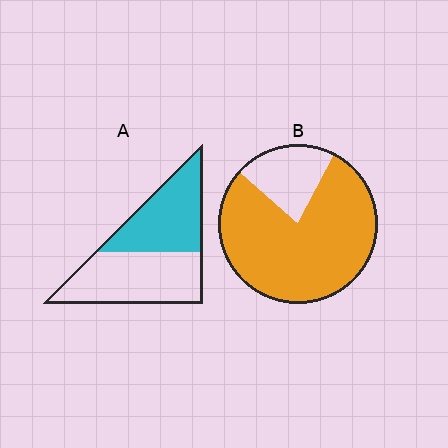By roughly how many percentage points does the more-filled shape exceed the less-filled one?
By roughly 35 percentage points (B over A).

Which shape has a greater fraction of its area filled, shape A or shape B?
Shape B.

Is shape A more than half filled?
No.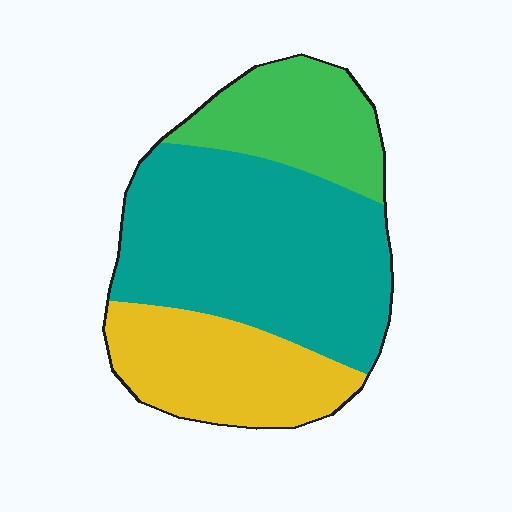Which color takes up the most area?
Teal, at roughly 55%.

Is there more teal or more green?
Teal.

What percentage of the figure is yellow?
Yellow covers about 25% of the figure.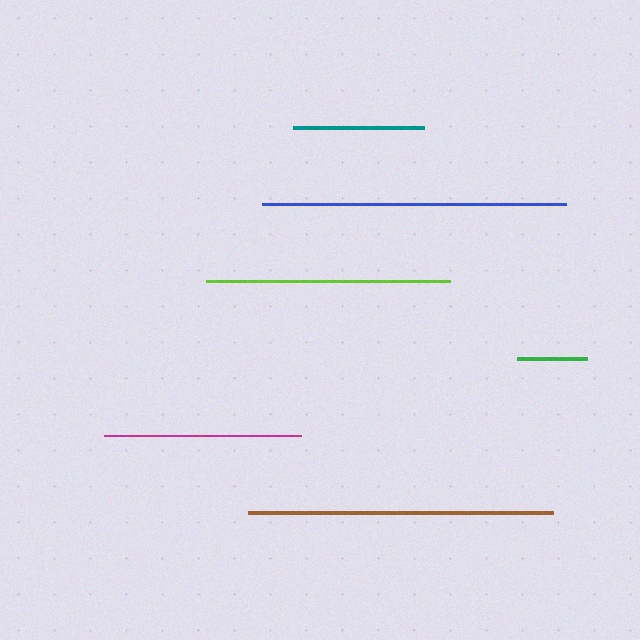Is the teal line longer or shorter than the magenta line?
The magenta line is longer than the teal line.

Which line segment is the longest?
The brown line is the longest at approximately 304 pixels.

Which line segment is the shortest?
The green line is the shortest at approximately 70 pixels.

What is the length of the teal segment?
The teal segment is approximately 131 pixels long.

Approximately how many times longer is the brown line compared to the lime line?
The brown line is approximately 1.2 times the length of the lime line.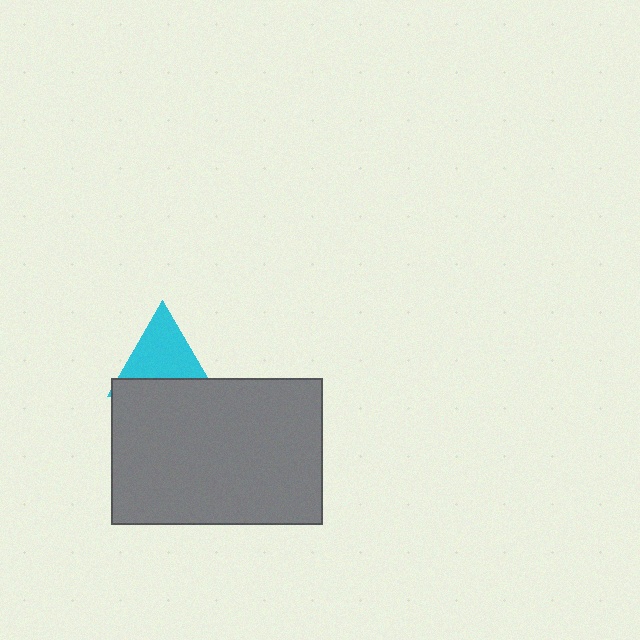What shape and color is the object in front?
The object in front is a gray rectangle.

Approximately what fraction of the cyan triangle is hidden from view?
Roughly 36% of the cyan triangle is hidden behind the gray rectangle.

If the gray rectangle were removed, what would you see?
You would see the complete cyan triangle.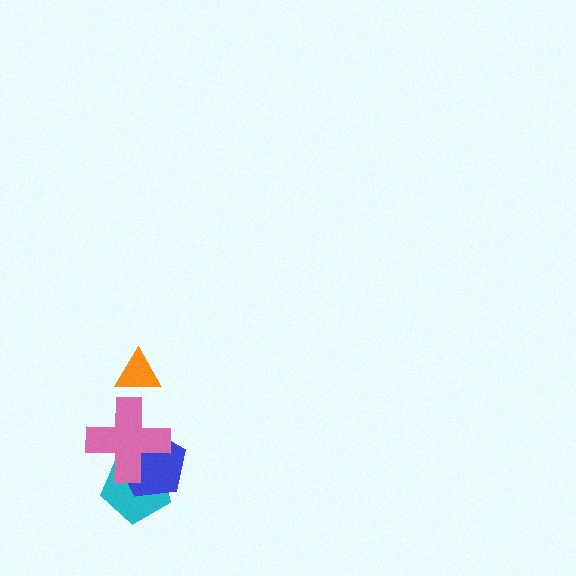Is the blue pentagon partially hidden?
Yes, it is partially covered by another shape.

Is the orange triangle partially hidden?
No, no other shape covers it.